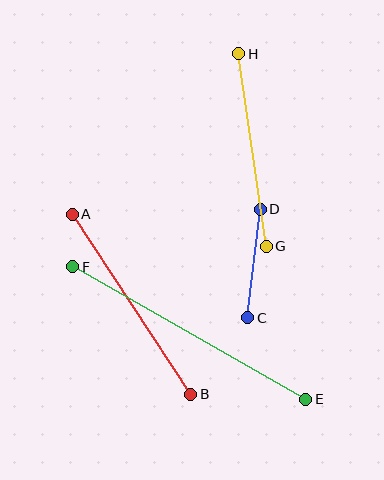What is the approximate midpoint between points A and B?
The midpoint is at approximately (132, 304) pixels.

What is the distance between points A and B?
The distance is approximately 215 pixels.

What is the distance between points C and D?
The distance is approximately 110 pixels.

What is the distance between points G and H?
The distance is approximately 194 pixels.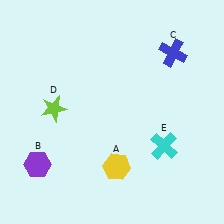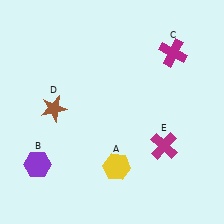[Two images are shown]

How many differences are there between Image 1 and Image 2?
There are 3 differences between the two images.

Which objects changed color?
C changed from blue to magenta. D changed from lime to brown. E changed from cyan to magenta.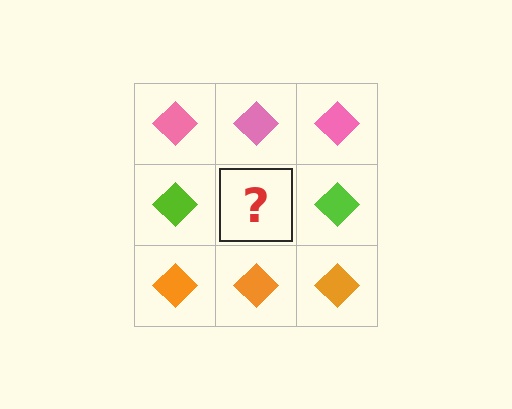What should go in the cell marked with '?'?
The missing cell should contain a lime diamond.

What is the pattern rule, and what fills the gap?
The rule is that each row has a consistent color. The gap should be filled with a lime diamond.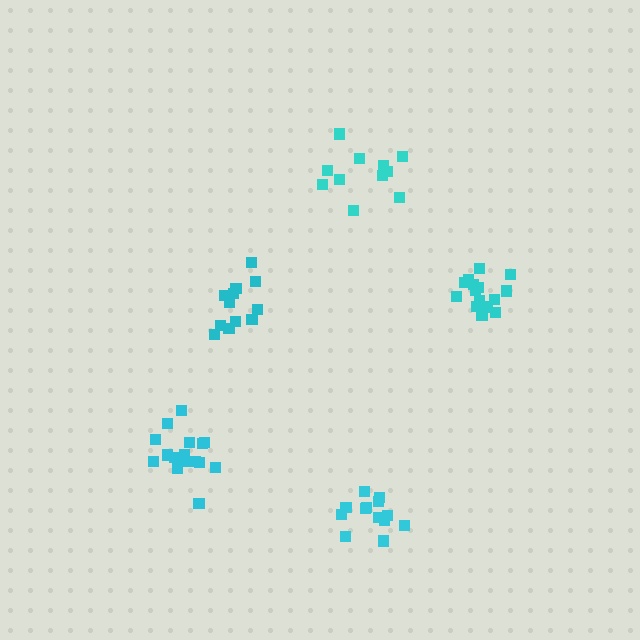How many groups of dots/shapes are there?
There are 5 groups.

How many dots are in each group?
Group 1: 11 dots, Group 2: 13 dots, Group 3: 17 dots, Group 4: 13 dots, Group 5: 17 dots (71 total).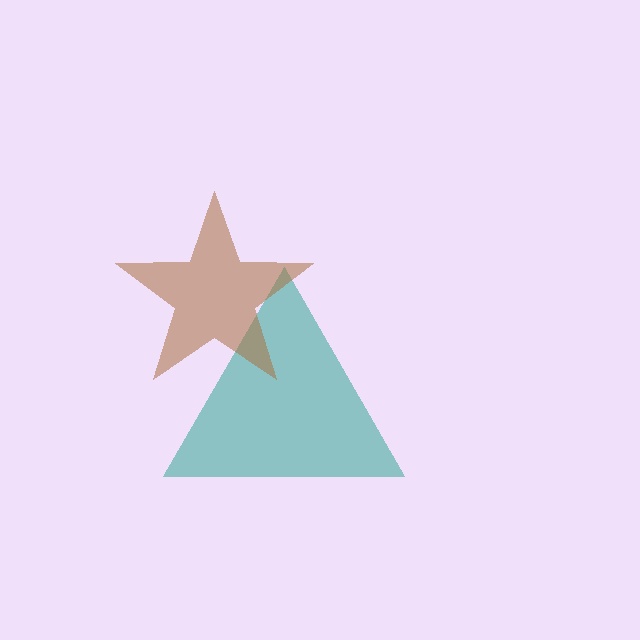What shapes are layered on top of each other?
The layered shapes are: a teal triangle, a brown star.